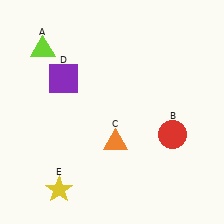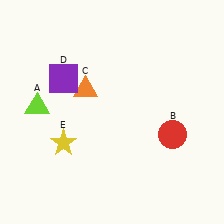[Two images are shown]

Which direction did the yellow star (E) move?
The yellow star (E) moved up.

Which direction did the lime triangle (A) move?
The lime triangle (A) moved down.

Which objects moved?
The objects that moved are: the lime triangle (A), the orange triangle (C), the yellow star (E).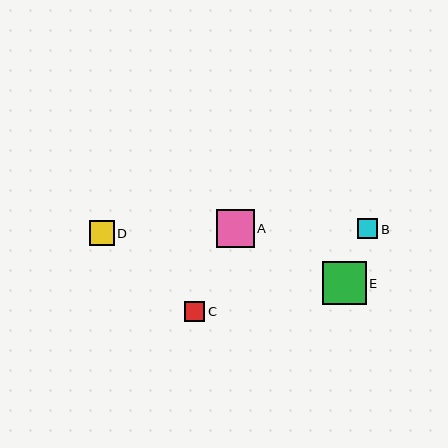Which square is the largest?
Square E is the largest with a size of approximately 43 pixels.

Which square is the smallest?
Square C is the smallest with a size of approximately 20 pixels.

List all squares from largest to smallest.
From largest to smallest: E, A, D, B, C.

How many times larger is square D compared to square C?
Square D is approximately 1.2 times the size of square C.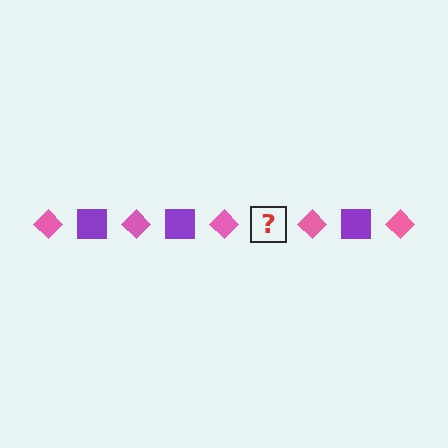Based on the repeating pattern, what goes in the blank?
The blank should be a purple square.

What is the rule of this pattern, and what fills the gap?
The rule is that the pattern alternates between pink diamond and purple square. The gap should be filled with a purple square.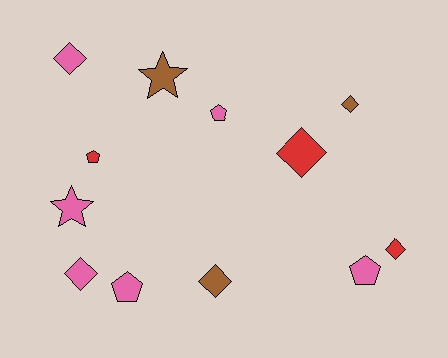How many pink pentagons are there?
There are 3 pink pentagons.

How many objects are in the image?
There are 12 objects.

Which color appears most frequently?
Pink, with 6 objects.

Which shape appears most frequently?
Diamond, with 6 objects.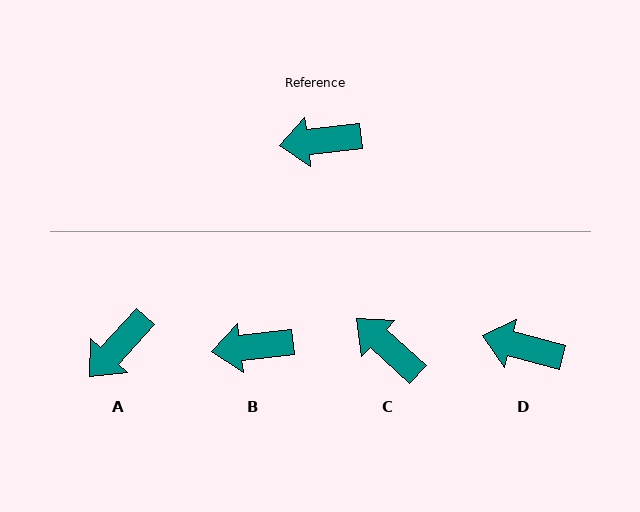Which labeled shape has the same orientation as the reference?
B.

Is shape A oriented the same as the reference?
No, it is off by about 40 degrees.